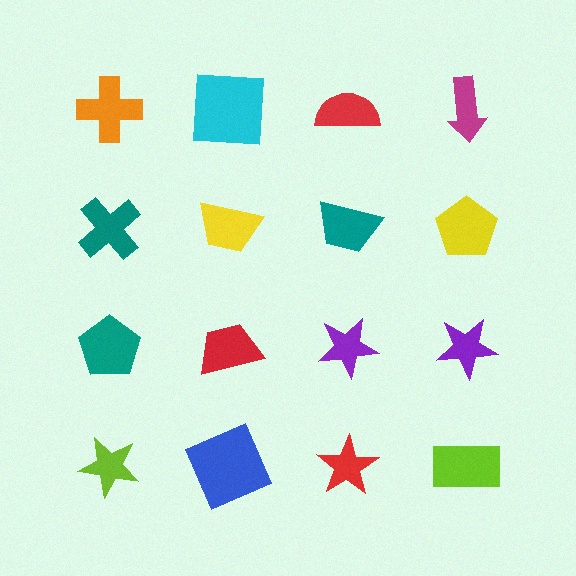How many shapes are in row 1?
4 shapes.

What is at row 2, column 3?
A teal trapezoid.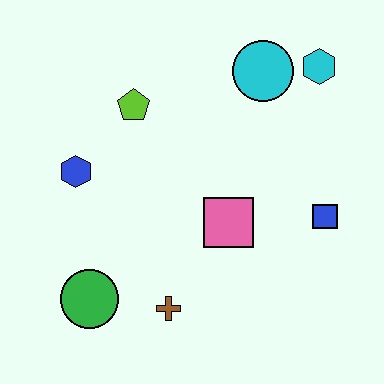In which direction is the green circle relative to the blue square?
The green circle is to the left of the blue square.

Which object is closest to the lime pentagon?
The blue hexagon is closest to the lime pentagon.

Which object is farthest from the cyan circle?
The green circle is farthest from the cyan circle.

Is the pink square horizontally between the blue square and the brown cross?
Yes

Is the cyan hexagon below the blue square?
No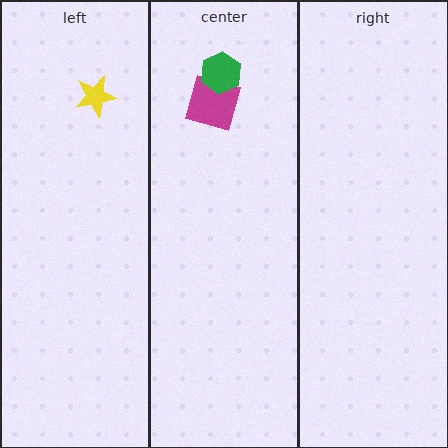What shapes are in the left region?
The yellow star.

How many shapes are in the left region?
1.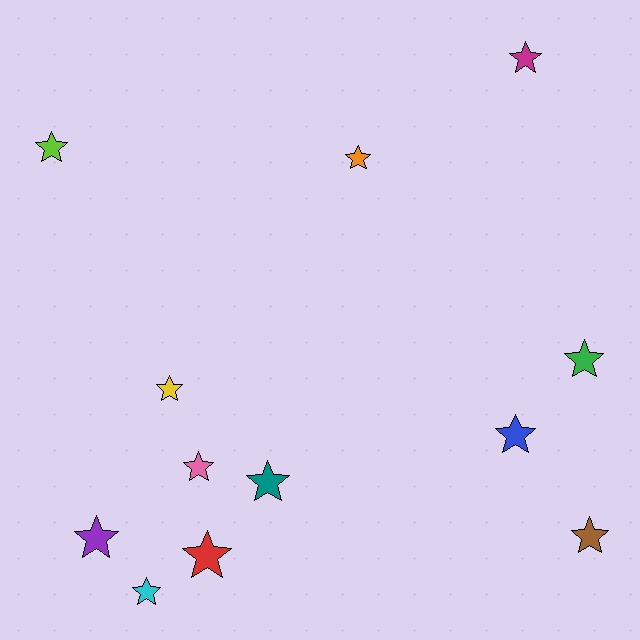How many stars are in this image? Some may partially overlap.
There are 12 stars.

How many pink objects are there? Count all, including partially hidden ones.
There is 1 pink object.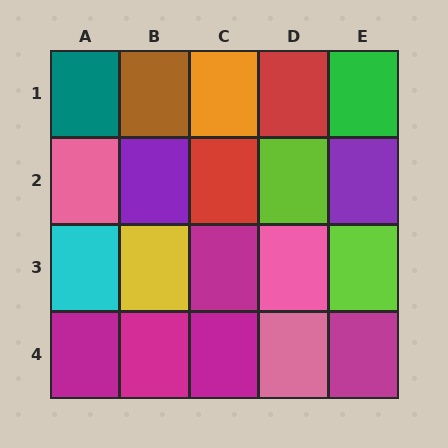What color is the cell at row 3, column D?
Pink.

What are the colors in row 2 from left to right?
Pink, purple, red, lime, purple.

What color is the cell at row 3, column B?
Yellow.